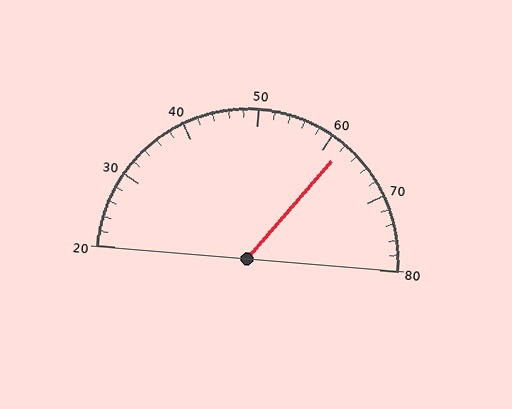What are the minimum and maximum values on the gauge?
The gauge ranges from 20 to 80.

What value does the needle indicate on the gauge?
The needle indicates approximately 62.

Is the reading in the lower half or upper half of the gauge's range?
The reading is in the upper half of the range (20 to 80).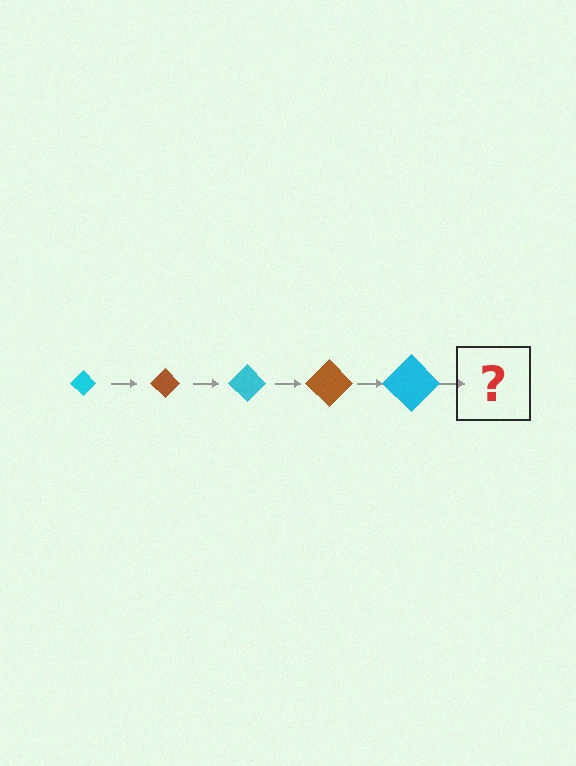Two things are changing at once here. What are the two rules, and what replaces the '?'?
The two rules are that the diamond grows larger each step and the color cycles through cyan and brown. The '?' should be a brown diamond, larger than the previous one.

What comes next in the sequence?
The next element should be a brown diamond, larger than the previous one.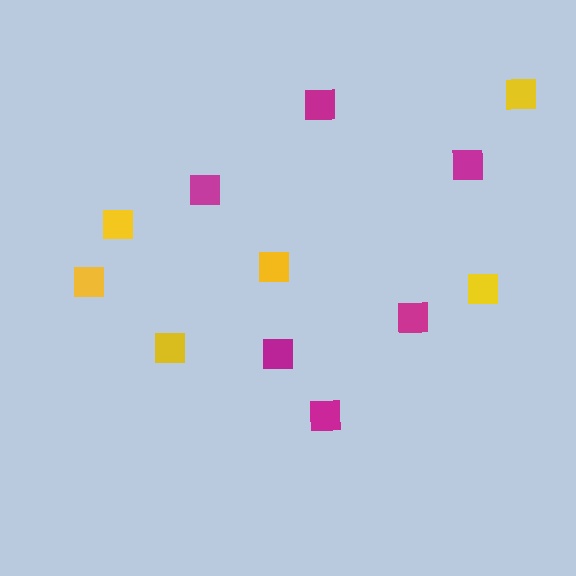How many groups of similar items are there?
There are 2 groups: one group of yellow squares (6) and one group of magenta squares (6).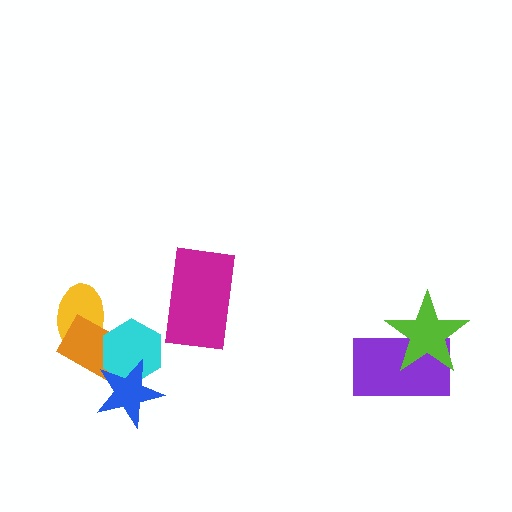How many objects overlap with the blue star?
2 objects overlap with the blue star.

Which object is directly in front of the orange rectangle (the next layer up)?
The cyan hexagon is directly in front of the orange rectangle.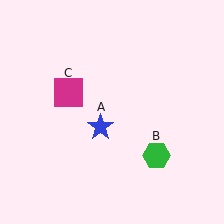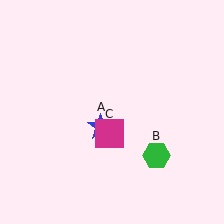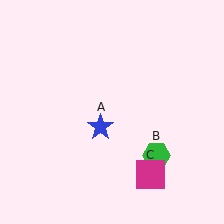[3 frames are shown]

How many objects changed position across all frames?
1 object changed position: magenta square (object C).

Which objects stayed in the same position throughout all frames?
Blue star (object A) and green hexagon (object B) remained stationary.